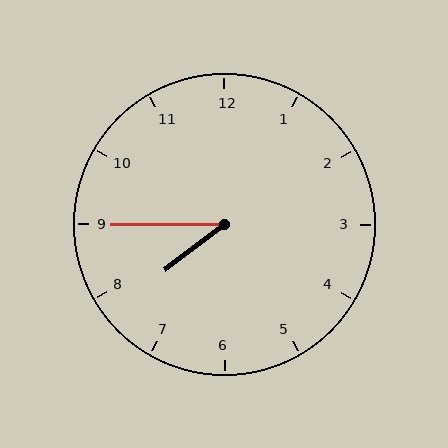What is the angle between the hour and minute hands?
Approximately 38 degrees.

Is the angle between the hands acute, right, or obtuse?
It is acute.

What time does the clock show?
7:45.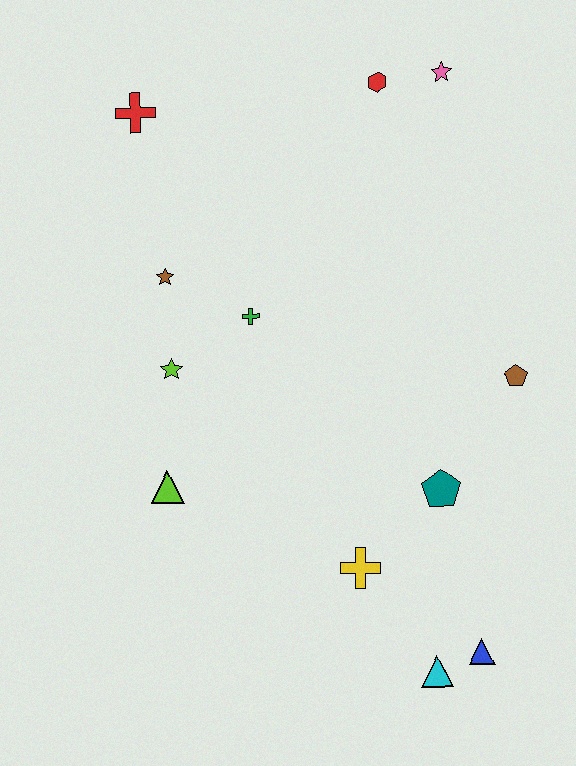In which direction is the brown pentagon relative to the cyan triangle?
The brown pentagon is above the cyan triangle.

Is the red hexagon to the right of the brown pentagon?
No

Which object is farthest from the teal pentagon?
The red cross is farthest from the teal pentagon.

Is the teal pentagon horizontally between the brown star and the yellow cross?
No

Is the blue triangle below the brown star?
Yes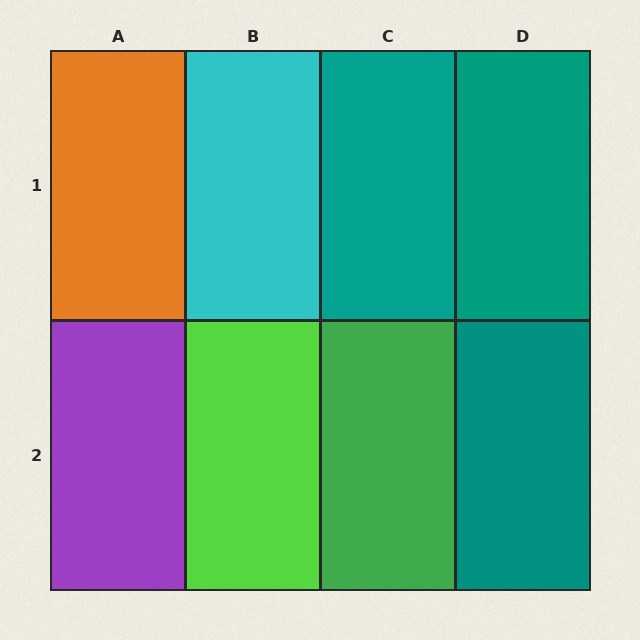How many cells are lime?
1 cell is lime.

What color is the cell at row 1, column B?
Cyan.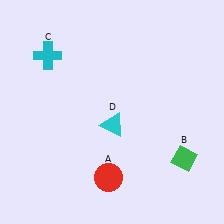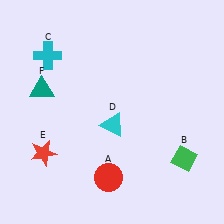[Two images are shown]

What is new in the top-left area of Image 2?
A teal triangle (F) was added in the top-left area of Image 2.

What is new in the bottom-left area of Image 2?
A red star (E) was added in the bottom-left area of Image 2.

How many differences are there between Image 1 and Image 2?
There are 2 differences between the two images.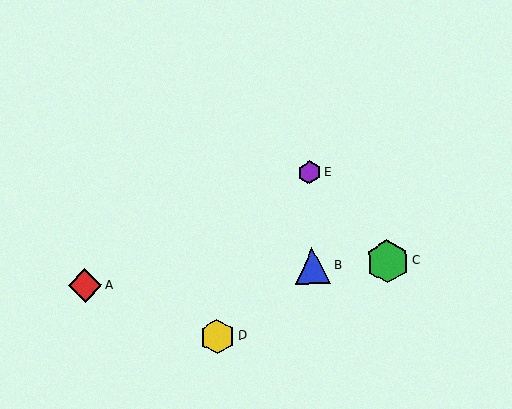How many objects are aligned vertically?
2 objects (B, E) are aligned vertically.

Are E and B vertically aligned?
Yes, both are at x≈310.